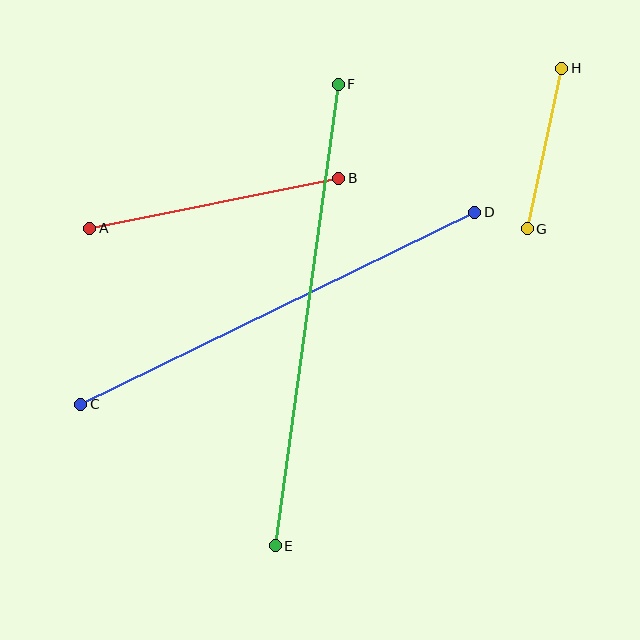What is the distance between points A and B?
The distance is approximately 254 pixels.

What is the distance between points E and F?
The distance is approximately 466 pixels.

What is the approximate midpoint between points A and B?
The midpoint is at approximately (214, 203) pixels.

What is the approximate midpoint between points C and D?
The midpoint is at approximately (278, 308) pixels.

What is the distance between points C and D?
The distance is approximately 438 pixels.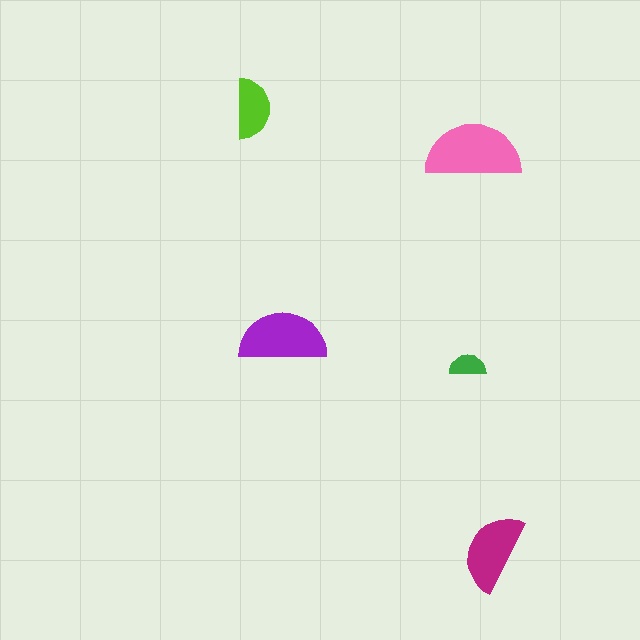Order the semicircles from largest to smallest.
the pink one, the purple one, the magenta one, the lime one, the green one.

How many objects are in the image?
There are 5 objects in the image.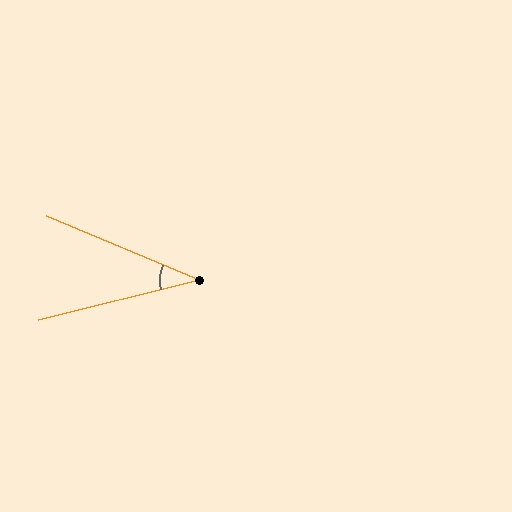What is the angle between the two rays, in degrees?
Approximately 37 degrees.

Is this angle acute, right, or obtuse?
It is acute.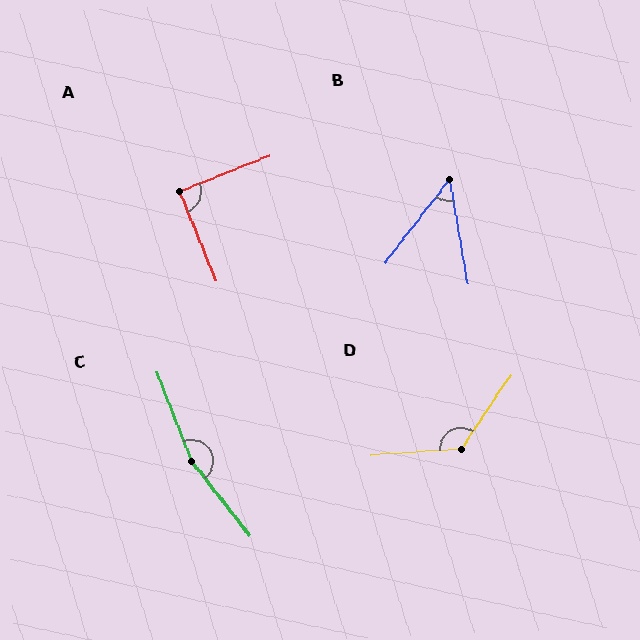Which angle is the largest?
C, at approximately 163 degrees.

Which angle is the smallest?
B, at approximately 47 degrees.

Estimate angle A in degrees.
Approximately 89 degrees.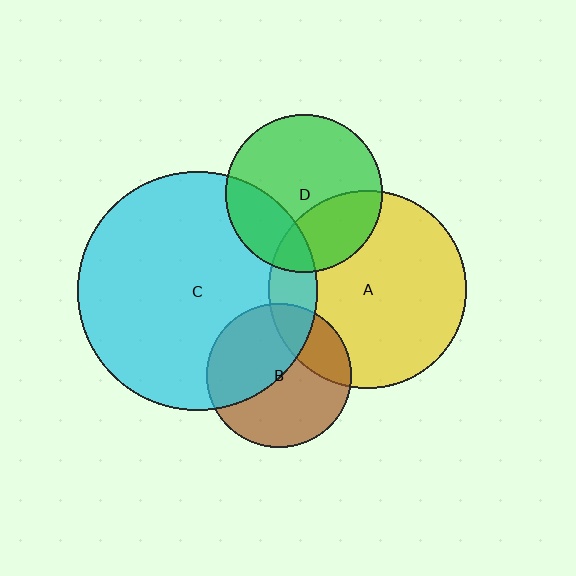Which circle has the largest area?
Circle C (cyan).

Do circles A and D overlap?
Yes.